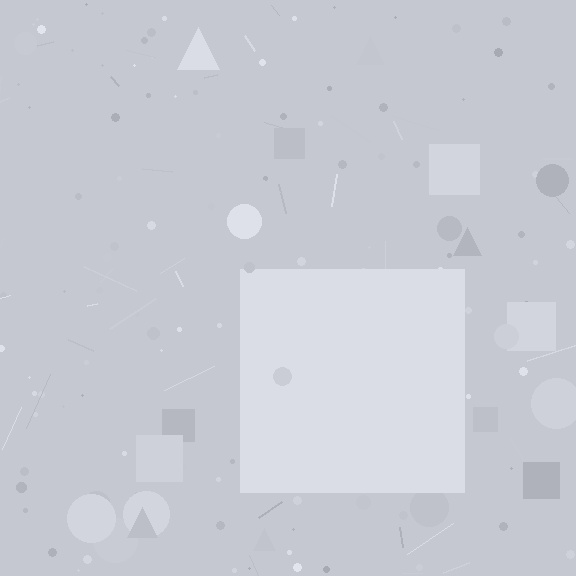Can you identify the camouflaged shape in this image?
The camouflaged shape is a square.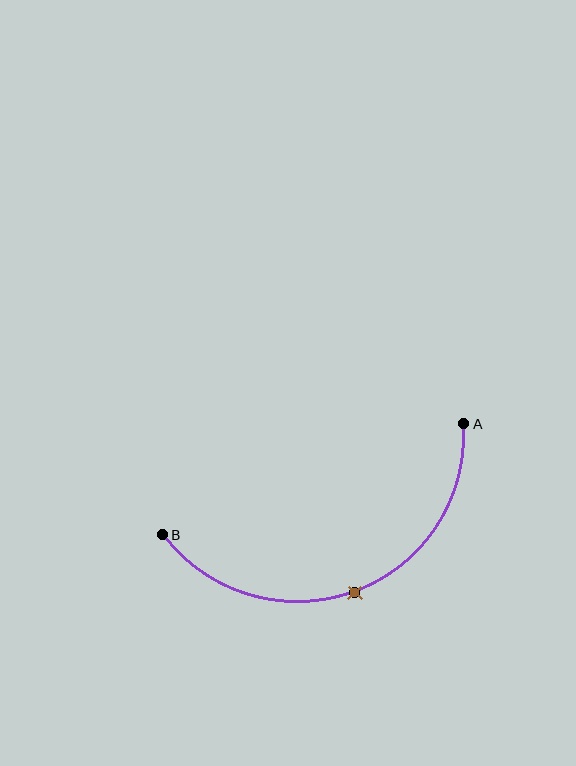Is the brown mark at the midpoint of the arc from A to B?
Yes. The brown mark lies on the arc at equal arc-length from both A and B — it is the arc midpoint.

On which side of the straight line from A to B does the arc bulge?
The arc bulges below the straight line connecting A and B.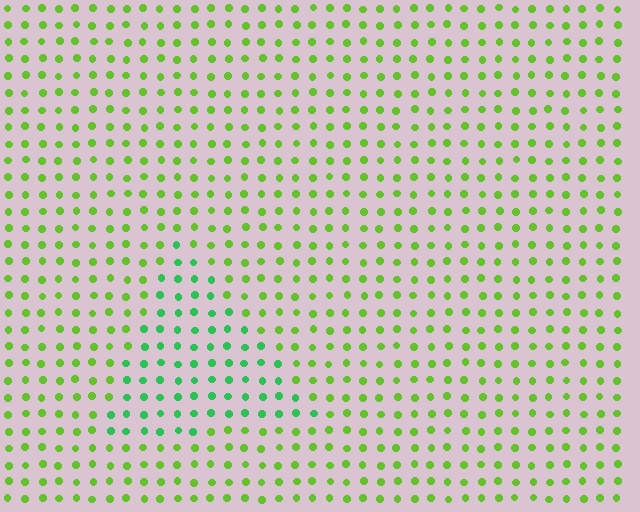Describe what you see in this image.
The image is filled with small lime elements in a uniform arrangement. A triangle-shaped region is visible where the elements are tinted to a slightly different hue, forming a subtle color boundary.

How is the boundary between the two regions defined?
The boundary is defined purely by a slight shift in hue (about 39 degrees). Spacing, size, and orientation are identical on both sides.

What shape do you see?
I see a triangle.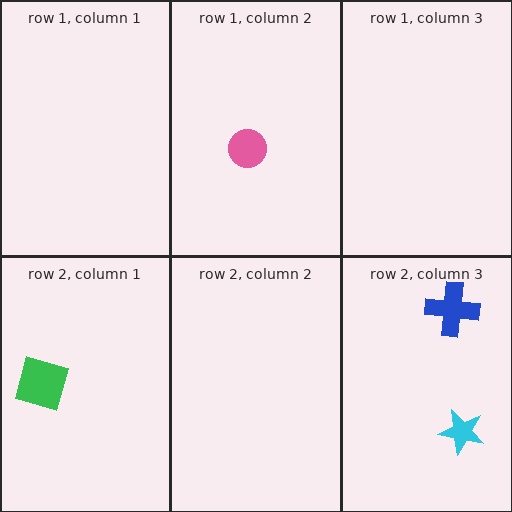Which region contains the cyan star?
The row 2, column 3 region.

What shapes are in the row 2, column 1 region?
The green square.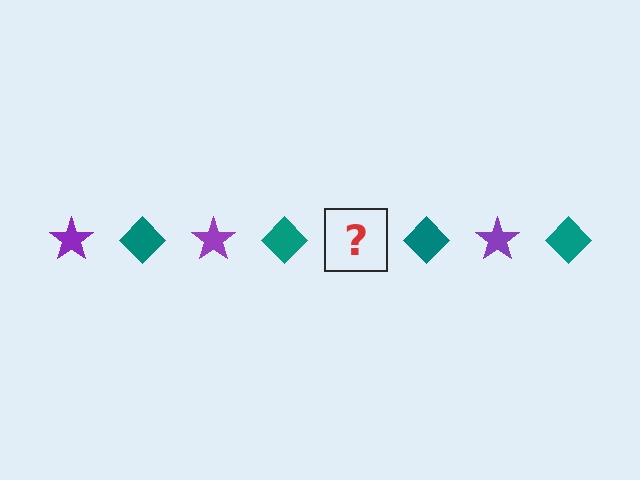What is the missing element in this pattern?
The missing element is a purple star.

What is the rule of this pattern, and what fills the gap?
The rule is that the pattern alternates between purple star and teal diamond. The gap should be filled with a purple star.